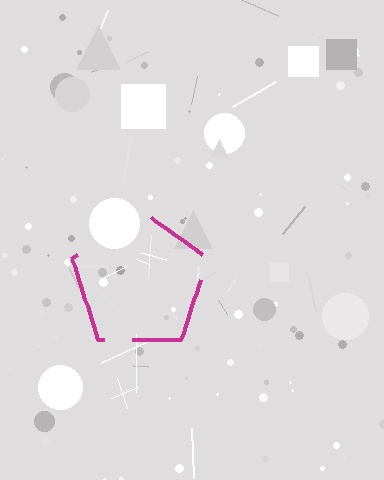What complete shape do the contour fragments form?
The contour fragments form a pentagon.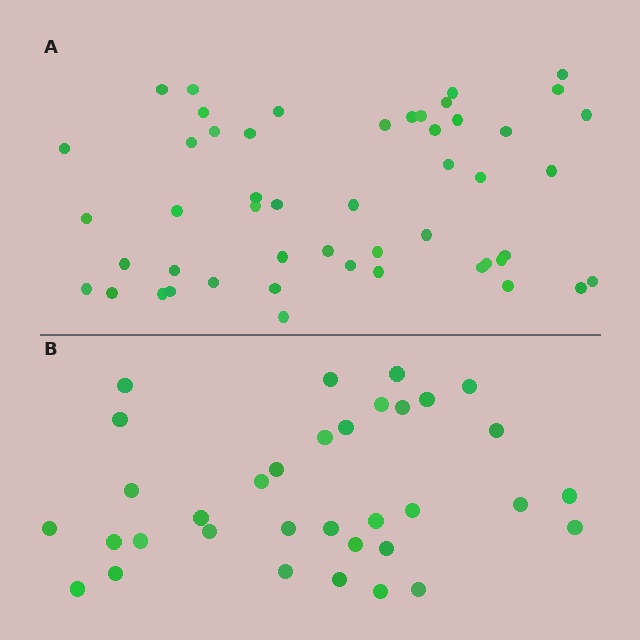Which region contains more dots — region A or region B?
Region A (the top region) has more dots.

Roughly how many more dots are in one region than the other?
Region A has approximately 15 more dots than region B.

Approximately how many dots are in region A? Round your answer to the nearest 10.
About 50 dots.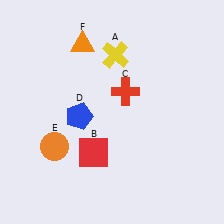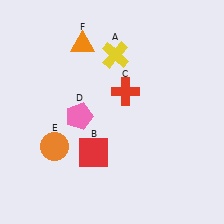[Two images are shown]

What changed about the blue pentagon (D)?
In Image 1, D is blue. In Image 2, it changed to pink.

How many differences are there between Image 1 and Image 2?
There is 1 difference between the two images.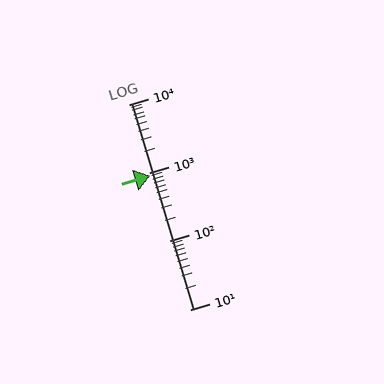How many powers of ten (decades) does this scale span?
The scale spans 3 decades, from 10 to 10000.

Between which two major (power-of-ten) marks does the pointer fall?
The pointer is between 100 and 1000.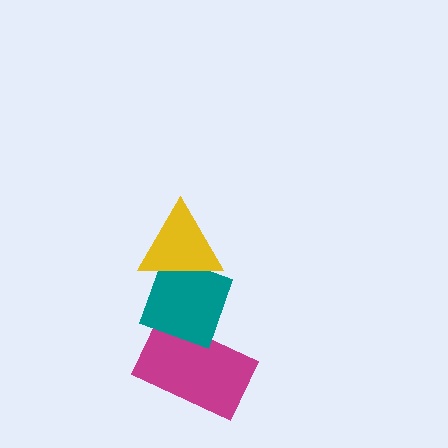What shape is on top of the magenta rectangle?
The teal diamond is on top of the magenta rectangle.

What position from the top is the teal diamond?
The teal diamond is 2nd from the top.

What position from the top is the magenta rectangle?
The magenta rectangle is 3rd from the top.